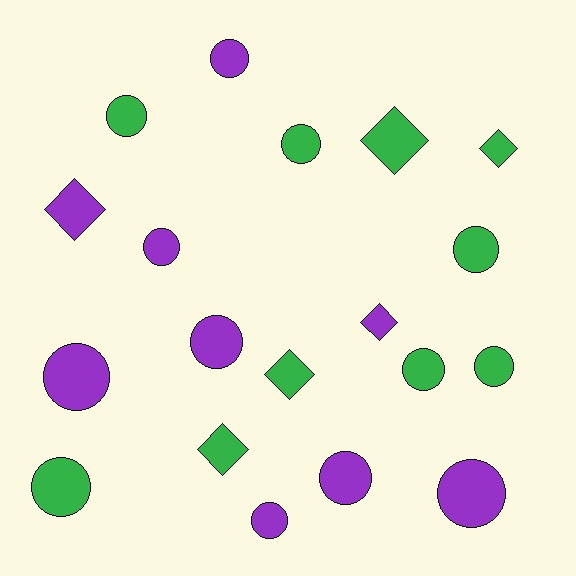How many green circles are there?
There are 6 green circles.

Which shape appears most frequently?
Circle, with 13 objects.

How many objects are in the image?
There are 19 objects.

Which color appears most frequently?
Green, with 10 objects.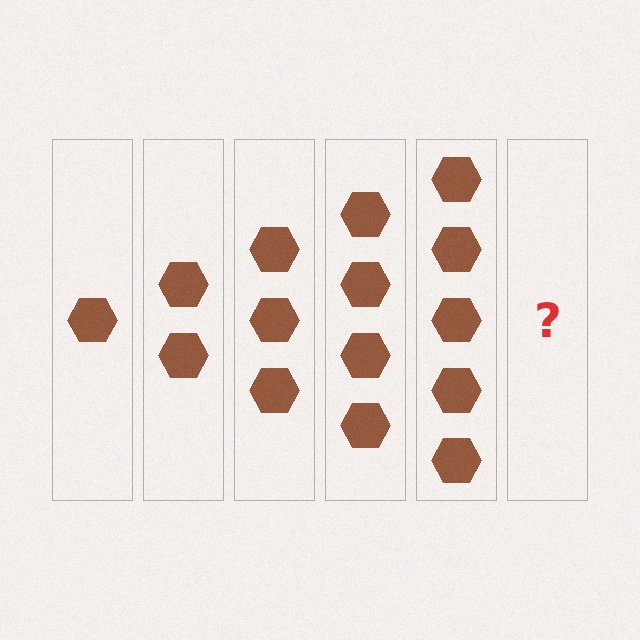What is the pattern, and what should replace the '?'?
The pattern is that each step adds one more hexagon. The '?' should be 6 hexagons.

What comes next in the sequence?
The next element should be 6 hexagons.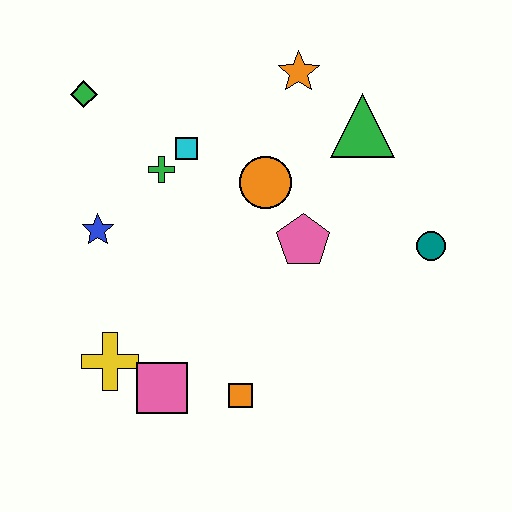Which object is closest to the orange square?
The pink square is closest to the orange square.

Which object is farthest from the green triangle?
The yellow cross is farthest from the green triangle.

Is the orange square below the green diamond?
Yes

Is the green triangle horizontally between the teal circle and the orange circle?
Yes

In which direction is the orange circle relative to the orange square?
The orange circle is above the orange square.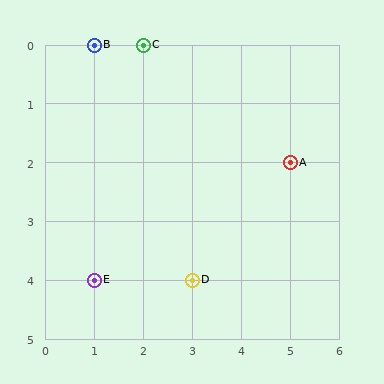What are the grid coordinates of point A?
Point A is at grid coordinates (5, 2).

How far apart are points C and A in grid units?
Points C and A are 3 columns and 2 rows apart (about 3.6 grid units diagonally).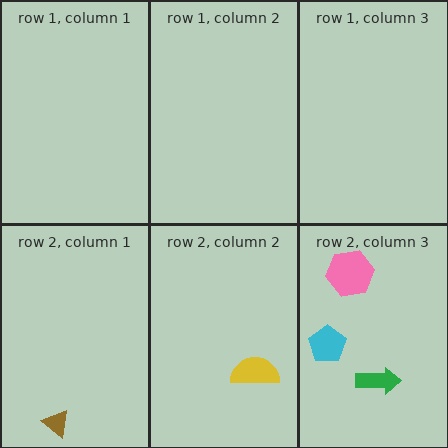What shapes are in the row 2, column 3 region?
The green arrow, the pink hexagon, the cyan pentagon.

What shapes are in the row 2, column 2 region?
The yellow semicircle.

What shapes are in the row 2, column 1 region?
The brown triangle.